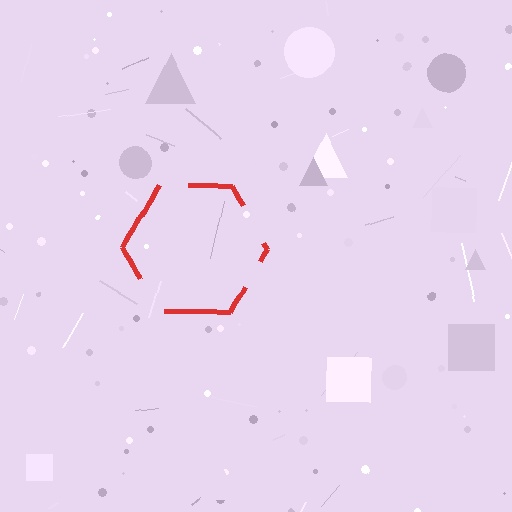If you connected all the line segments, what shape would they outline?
They would outline a hexagon.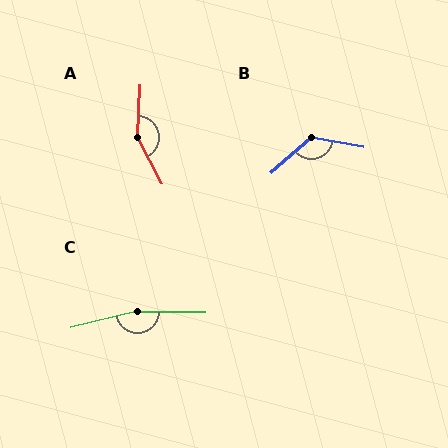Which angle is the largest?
C, at approximately 166 degrees.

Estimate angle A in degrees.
Approximately 150 degrees.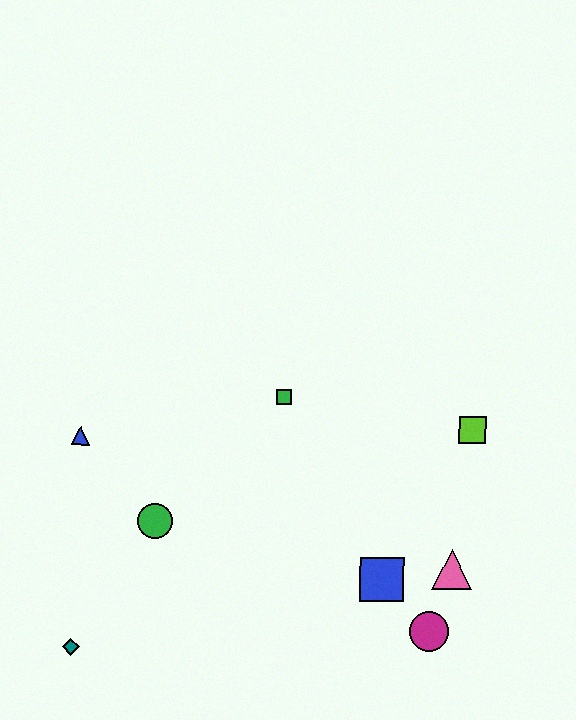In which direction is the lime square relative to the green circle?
The lime square is to the right of the green circle.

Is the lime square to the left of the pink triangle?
No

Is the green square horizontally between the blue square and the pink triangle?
No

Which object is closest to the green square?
The green circle is closest to the green square.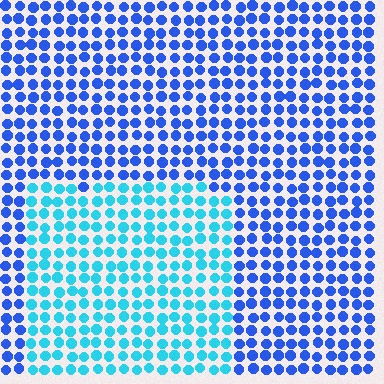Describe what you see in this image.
The image is filled with small blue elements in a uniform arrangement. A rectangle-shaped region is visible where the elements are tinted to a slightly different hue, forming a subtle color boundary.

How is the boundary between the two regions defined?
The boundary is defined purely by a slight shift in hue (about 38 degrees). Spacing, size, and orientation are identical on both sides.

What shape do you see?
I see a rectangle.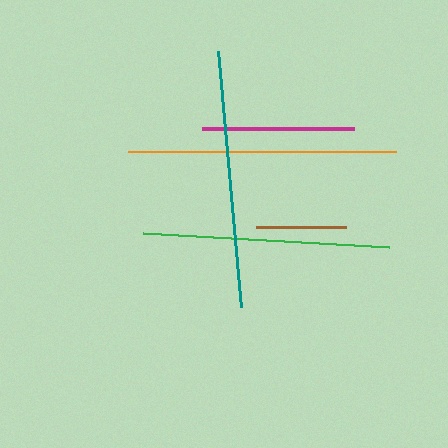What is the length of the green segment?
The green segment is approximately 246 pixels long.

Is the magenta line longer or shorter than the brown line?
The magenta line is longer than the brown line.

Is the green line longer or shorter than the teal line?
The teal line is longer than the green line.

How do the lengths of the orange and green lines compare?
The orange and green lines are approximately the same length.